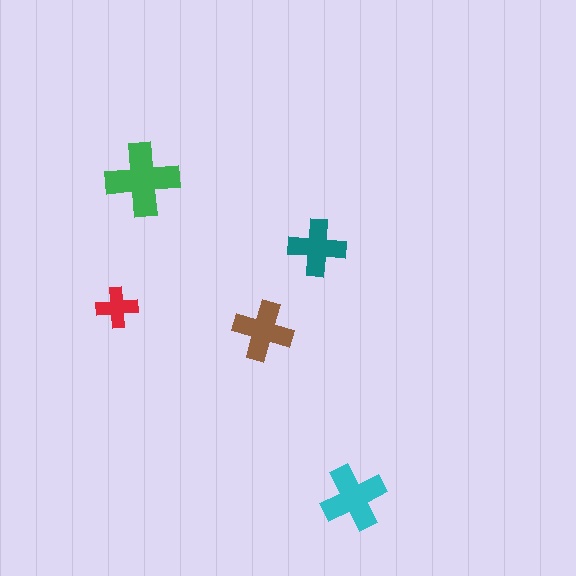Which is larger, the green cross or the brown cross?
The green one.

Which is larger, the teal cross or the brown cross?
The brown one.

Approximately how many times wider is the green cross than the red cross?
About 2 times wider.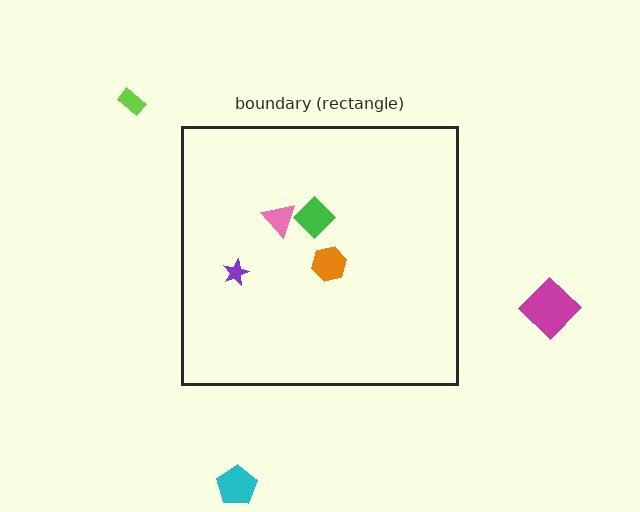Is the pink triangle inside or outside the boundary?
Inside.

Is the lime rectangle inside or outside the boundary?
Outside.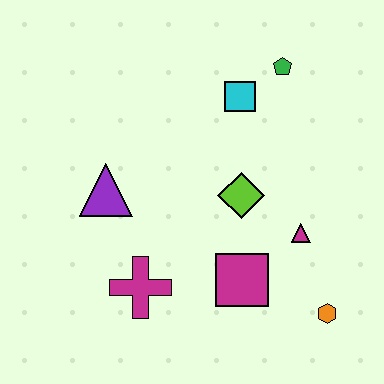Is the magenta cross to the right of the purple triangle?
Yes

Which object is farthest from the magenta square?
The green pentagon is farthest from the magenta square.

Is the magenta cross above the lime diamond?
No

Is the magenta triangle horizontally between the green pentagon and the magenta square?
No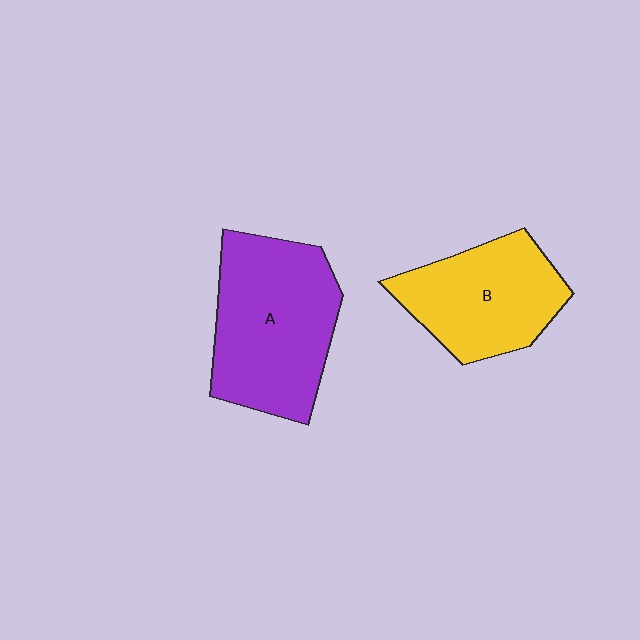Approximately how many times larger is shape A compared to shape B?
Approximately 1.3 times.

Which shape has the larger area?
Shape A (purple).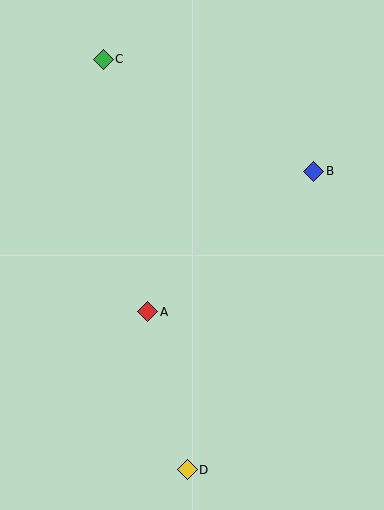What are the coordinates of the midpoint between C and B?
The midpoint between C and B is at (208, 115).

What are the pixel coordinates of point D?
Point D is at (187, 470).